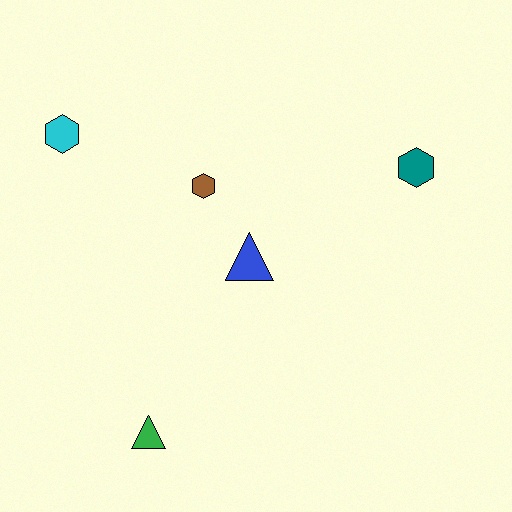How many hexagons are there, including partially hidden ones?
There are 3 hexagons.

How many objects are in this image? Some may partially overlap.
There are 5 objects.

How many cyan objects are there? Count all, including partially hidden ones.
There is 1 cyan object.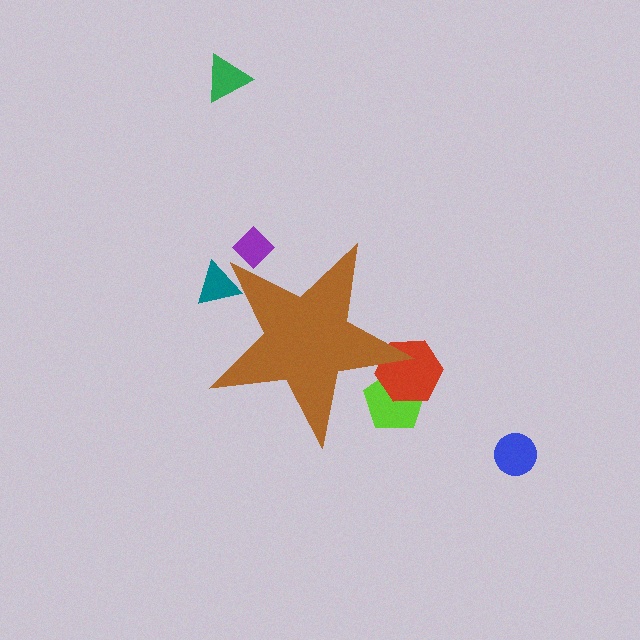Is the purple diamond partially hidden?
Yes, the purple diamond is partially hidden behind the brown star.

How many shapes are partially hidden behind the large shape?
4 shapes are partially hidden.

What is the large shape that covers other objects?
A brown star.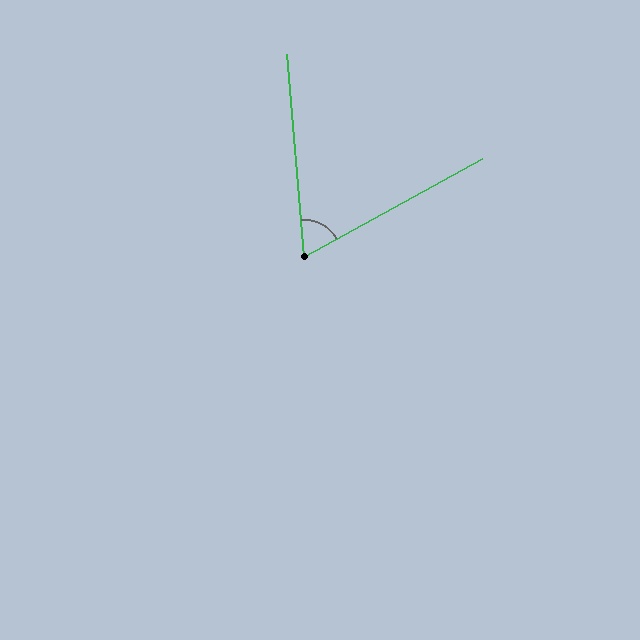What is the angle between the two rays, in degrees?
Approximately 66 degrees.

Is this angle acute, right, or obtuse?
It is acute.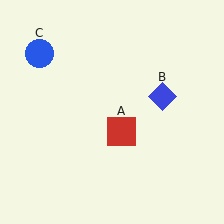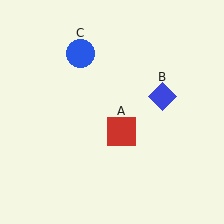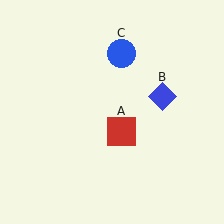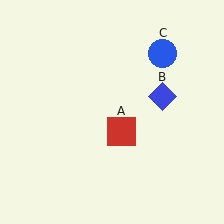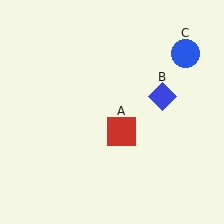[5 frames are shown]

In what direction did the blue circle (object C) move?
The blue circle (object C) moved right.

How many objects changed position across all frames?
1 object changed position: blue circle (object C).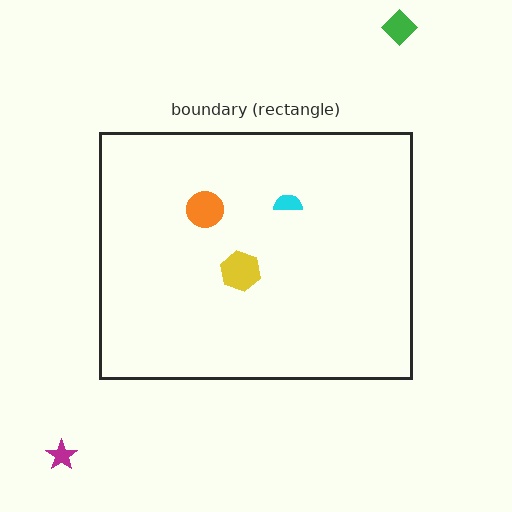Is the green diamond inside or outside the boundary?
Outside.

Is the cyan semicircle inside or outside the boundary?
Inside.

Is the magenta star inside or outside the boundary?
Outside.